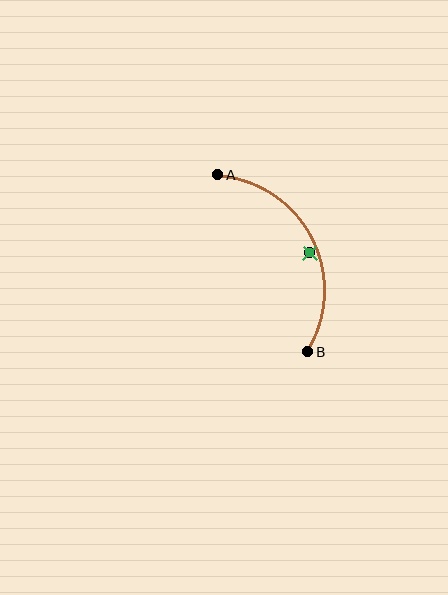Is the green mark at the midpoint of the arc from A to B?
No — the green mark does not lie on the arc at all. It sits slightly inside the curve.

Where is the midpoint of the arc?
The arc midpoint is the point on the curve farthest from the straight line joining A and B. It sits to the right of that line.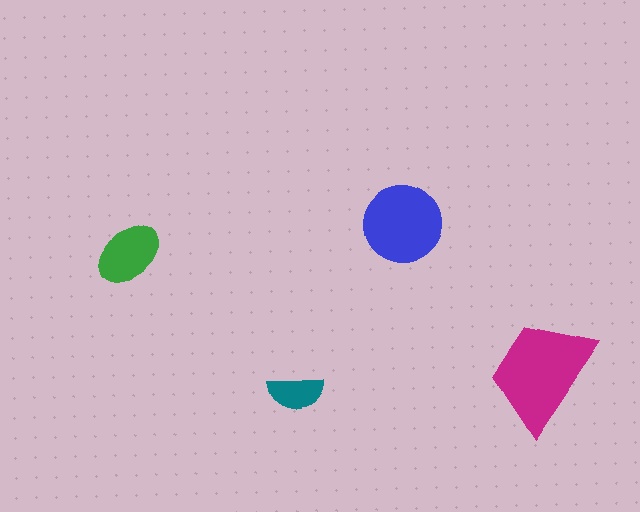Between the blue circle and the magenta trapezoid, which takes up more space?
The magenta trapezoid.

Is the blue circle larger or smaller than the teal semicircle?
Larger.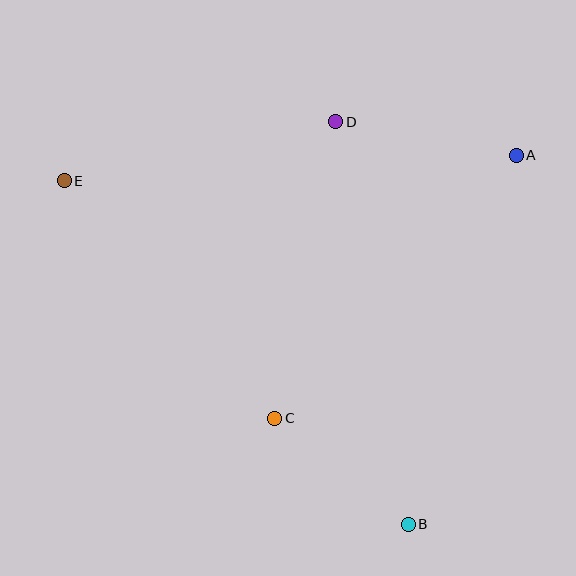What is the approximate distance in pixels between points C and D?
The distance between C and D is approximately 303 pixels.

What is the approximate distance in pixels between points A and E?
The distance between A and E is approximately 453 pixels.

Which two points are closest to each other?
Points B and C are closest to each other.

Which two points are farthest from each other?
Points B and E are farthest from each other.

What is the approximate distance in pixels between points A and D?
The distance between A and D is approximately 183 pixels.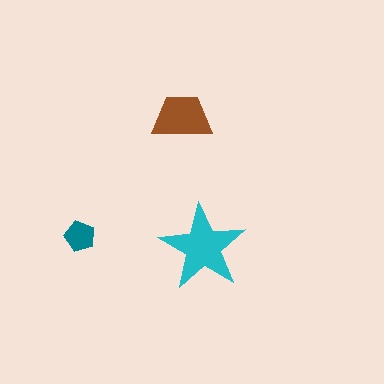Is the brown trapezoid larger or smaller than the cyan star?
Smaller.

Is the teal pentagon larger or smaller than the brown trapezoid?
Smaller.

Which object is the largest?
The cyan star.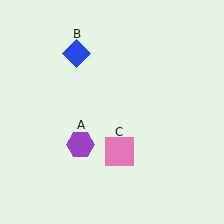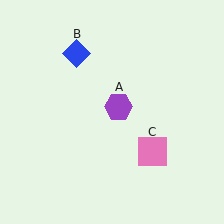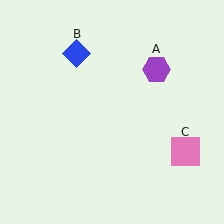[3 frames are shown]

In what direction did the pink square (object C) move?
The pink square (object C) moved right.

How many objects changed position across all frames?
2 objects changed position: purple hexagon (object A), pink square (object C).